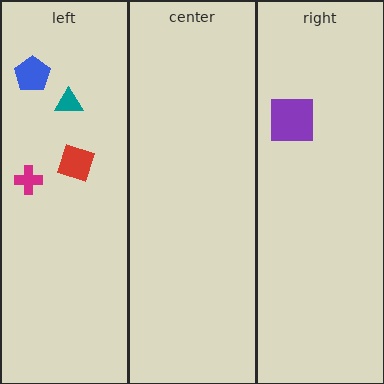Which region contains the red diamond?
The left region.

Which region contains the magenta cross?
The left region.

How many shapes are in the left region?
4.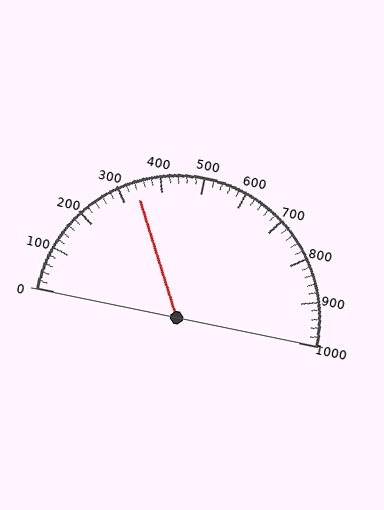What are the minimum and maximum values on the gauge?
The gauge ranges from 0 to 1000.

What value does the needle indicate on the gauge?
The needle indicates approximately 340.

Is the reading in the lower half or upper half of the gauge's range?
The reading is in the lower half of the range (0 to 1000).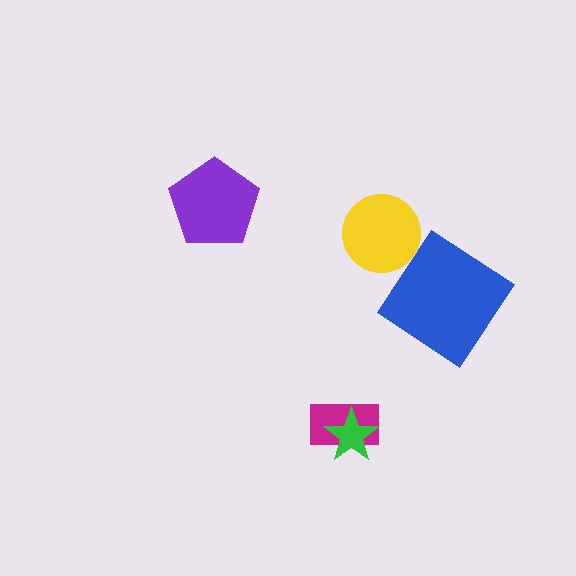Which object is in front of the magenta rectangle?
The green star is in front of the magenta rectangle.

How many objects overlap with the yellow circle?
0 objects overlap with the yellow circle.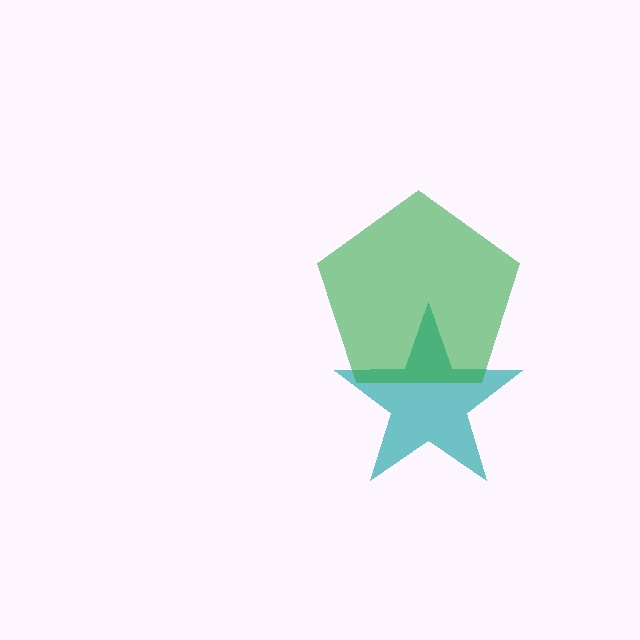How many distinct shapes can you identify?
There are 2 distinct shapes: a teal star, a green pentagon.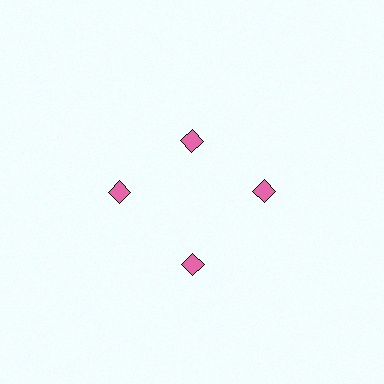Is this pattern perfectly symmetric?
No. The 4 pink diamonds are arranged in a ring, but one element near the 12 o'clock position is pulled inward toward the center, breaking the 4-fold rotational symmetry.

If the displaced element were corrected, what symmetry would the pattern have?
It would have 4-fold rotational symmetry — the pattern would map onto itself every 90 degrees.